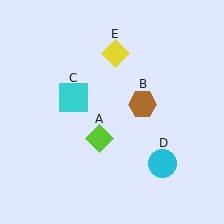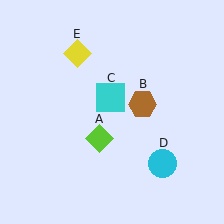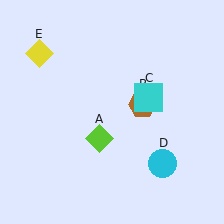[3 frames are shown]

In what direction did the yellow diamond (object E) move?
The yellow diamond (object E) moved left.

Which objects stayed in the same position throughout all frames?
Lime diamond (object A) and brown hexagon (object B) and cyan circle (object D) remained stationary.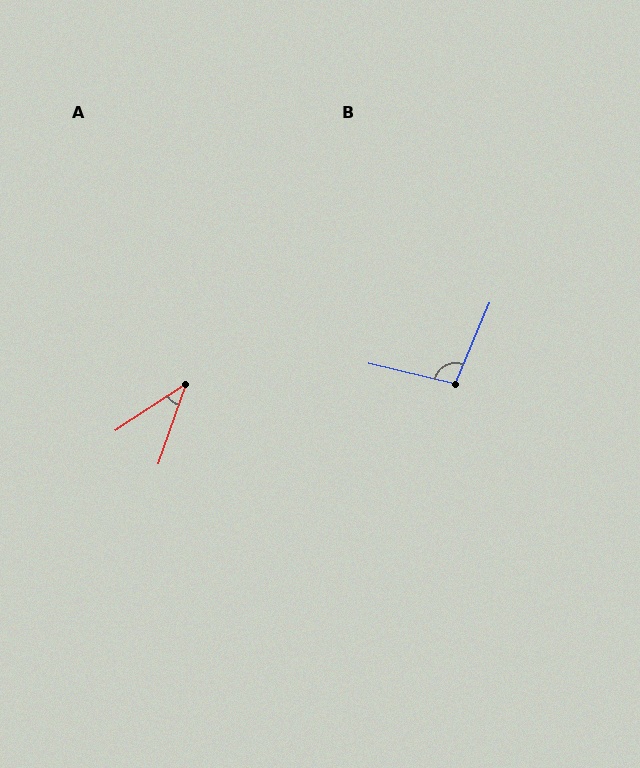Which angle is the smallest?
A, at approximately 38 degrees.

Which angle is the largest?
B, at approximately 100 degrees.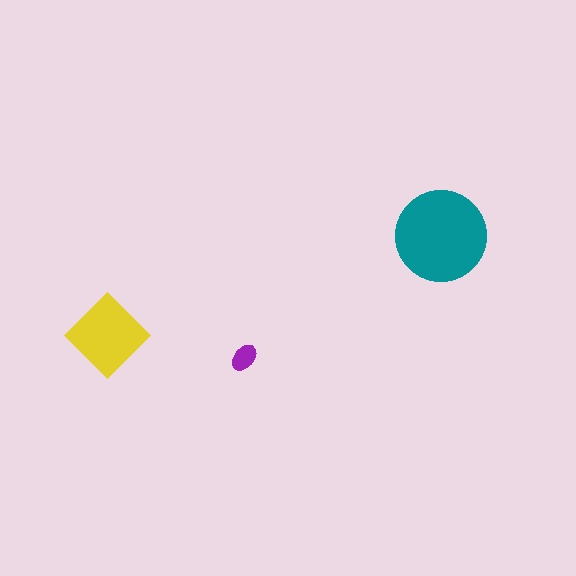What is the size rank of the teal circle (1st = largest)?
1st.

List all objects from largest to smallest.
The teal circle, the yellow diamond, the purple ellipse.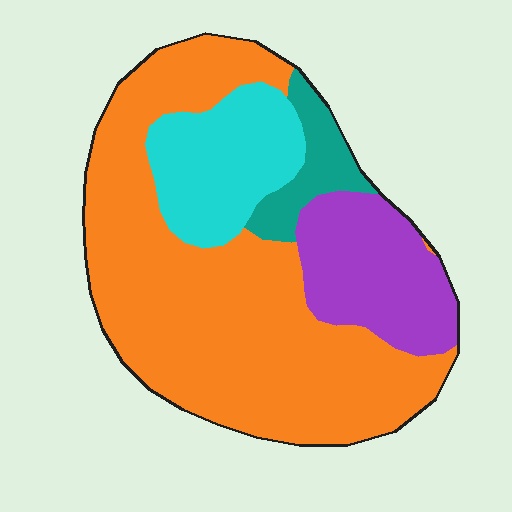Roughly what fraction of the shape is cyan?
Cyan takes up less than a quarter of the shape.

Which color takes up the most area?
Orange, at roughly 60%.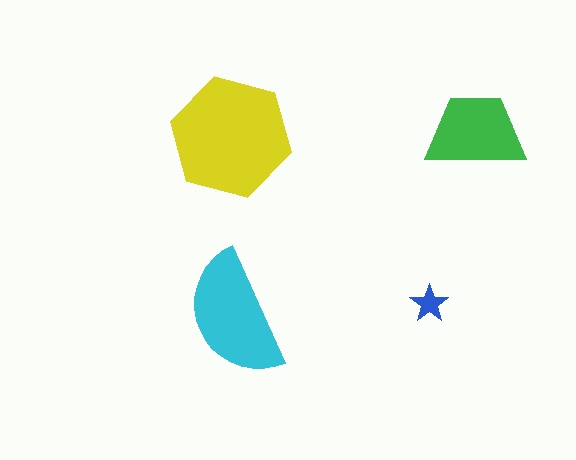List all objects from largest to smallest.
The yellow hexagon, the cyan semicircle, the green trapezoid, the blue star.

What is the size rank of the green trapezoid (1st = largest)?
3rd.